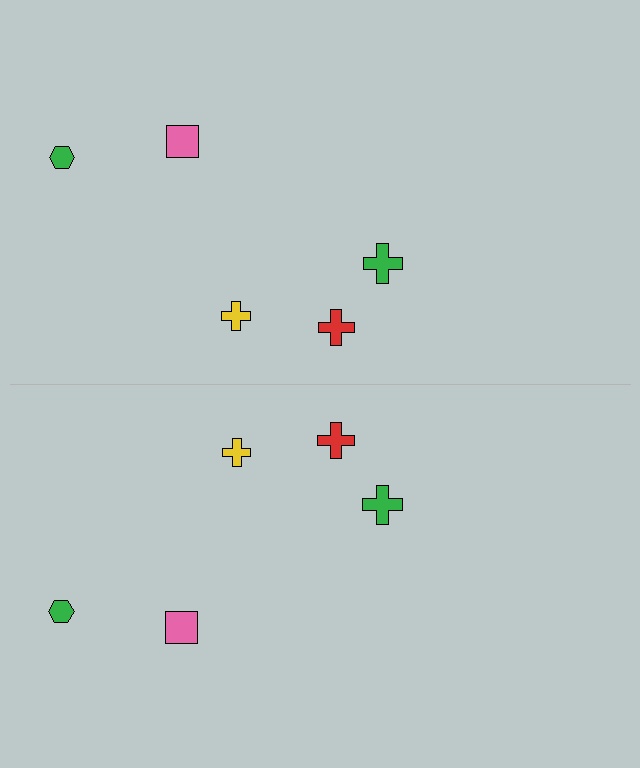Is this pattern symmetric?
Yes, this pattern has bilateral (reflection) symmetry.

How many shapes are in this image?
There are 10 shapes in this image.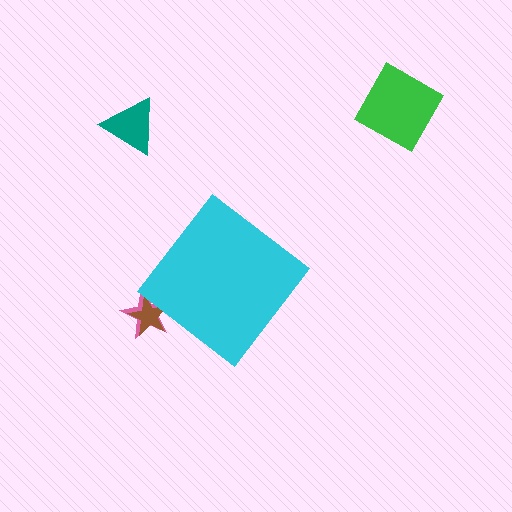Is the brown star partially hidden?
Yes, the brown star is partially hidden behind the cyan diamond.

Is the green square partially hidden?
No, the green square is fully visible.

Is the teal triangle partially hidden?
No, the teal triangle is fully visible.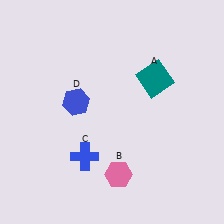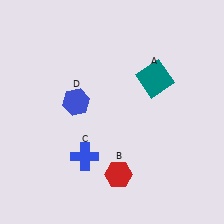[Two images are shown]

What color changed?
The hexagon (B) changed from pink in Image 1 to red in Image 2.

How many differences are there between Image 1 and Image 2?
There is 1 difference between the two images.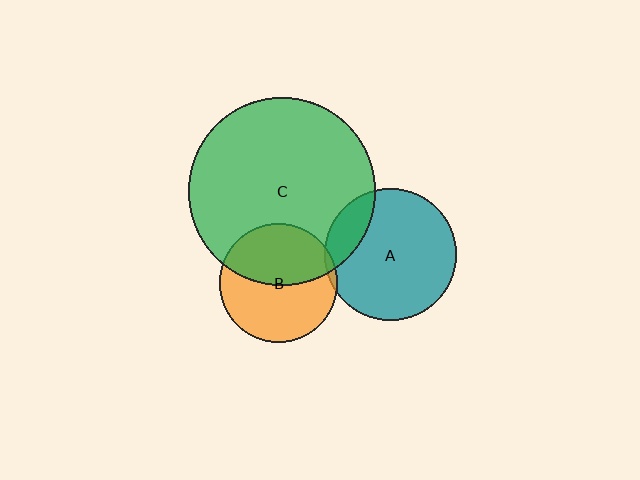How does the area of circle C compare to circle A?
Approximately 2.0 times.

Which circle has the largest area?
Circle C (green).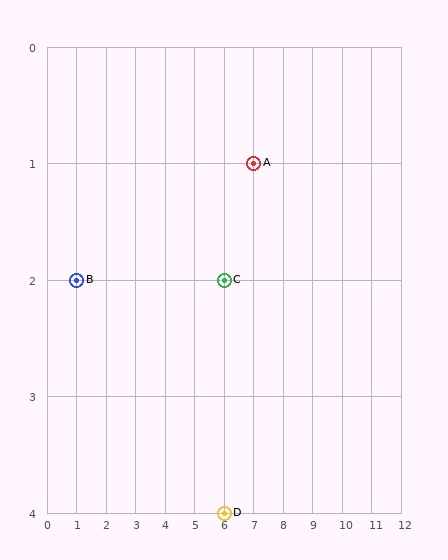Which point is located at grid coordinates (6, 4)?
Point D is at (6, 4).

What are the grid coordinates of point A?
Point A is at grid coordinates (7, 1).